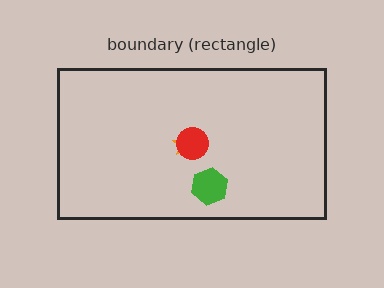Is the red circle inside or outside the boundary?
Inside.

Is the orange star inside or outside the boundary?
Inside.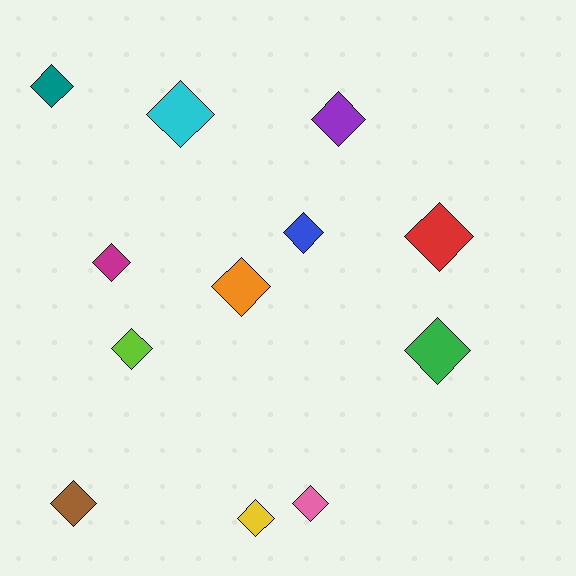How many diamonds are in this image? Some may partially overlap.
There are 12 diamonds.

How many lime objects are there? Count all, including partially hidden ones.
There is 1 lime object.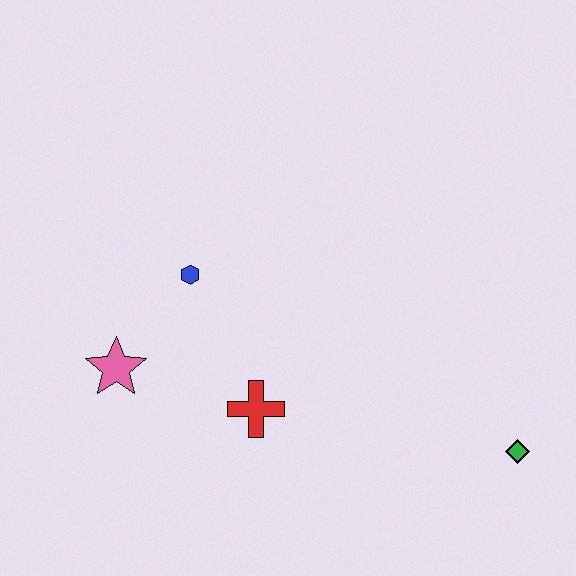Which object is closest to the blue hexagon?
The pink star is closest to the blue hexagon.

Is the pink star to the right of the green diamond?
No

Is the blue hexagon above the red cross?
Yes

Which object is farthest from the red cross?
The green diamond is farthest from the red cross.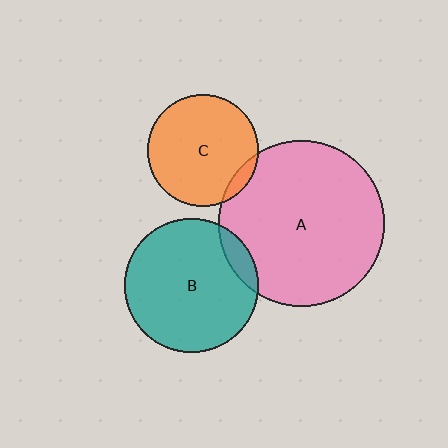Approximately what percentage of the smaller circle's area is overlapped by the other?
Approximately 5%.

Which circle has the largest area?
Circle A (pink).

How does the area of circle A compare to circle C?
Approximately 2.2 times.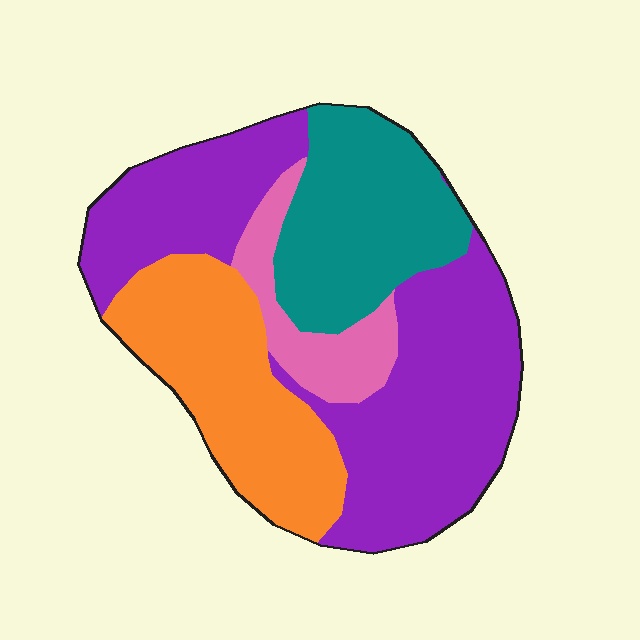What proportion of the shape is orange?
Orange covers about 25% of the shape.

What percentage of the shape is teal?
Teal covers about 20% of the shape.